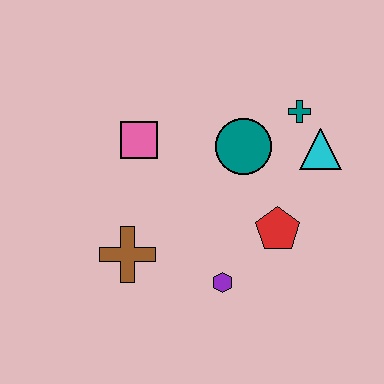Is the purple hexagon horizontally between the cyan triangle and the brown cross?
Yes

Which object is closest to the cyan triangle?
The teal cross is closest to the cyan triangle.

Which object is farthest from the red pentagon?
The pink square is farthest from the red pentagon.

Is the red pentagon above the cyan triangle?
No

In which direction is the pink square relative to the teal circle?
The pink square is to the left of the teal circle.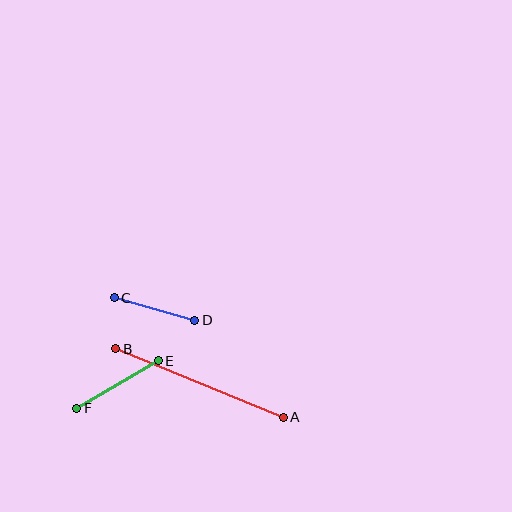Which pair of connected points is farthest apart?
Points A and B are farthest apart.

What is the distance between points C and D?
The distance is approximately 84 pixels.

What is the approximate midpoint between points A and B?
The midpoint is at approximately (199, 383) pixels.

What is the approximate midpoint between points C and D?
The midpoint is at approximately (155, 309) pixels.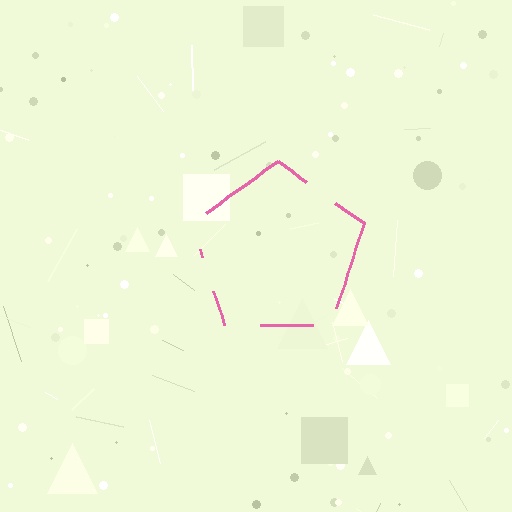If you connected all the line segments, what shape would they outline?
They would outline a pentagon.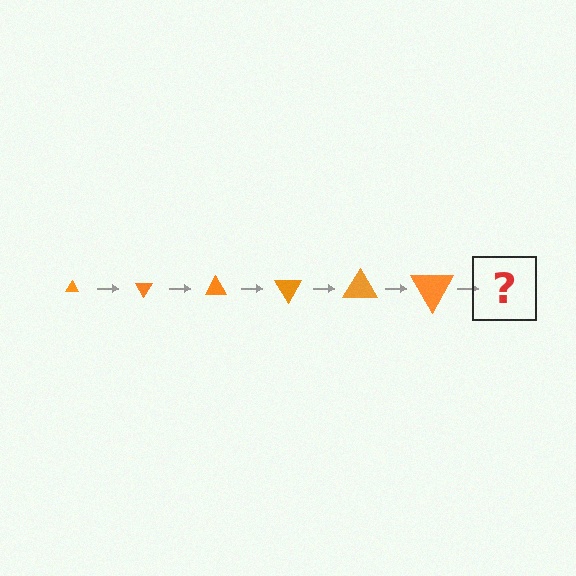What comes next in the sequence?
The next element should be a triangle, larger than the previous one and rotated 360 degrees from the start.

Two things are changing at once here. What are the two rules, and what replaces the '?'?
The two rules are that the triangle grows larger each step and it rotates 60 degrees each step. The '?' should be a triangle, larger than the previous one and rotated 360 degrees from the start.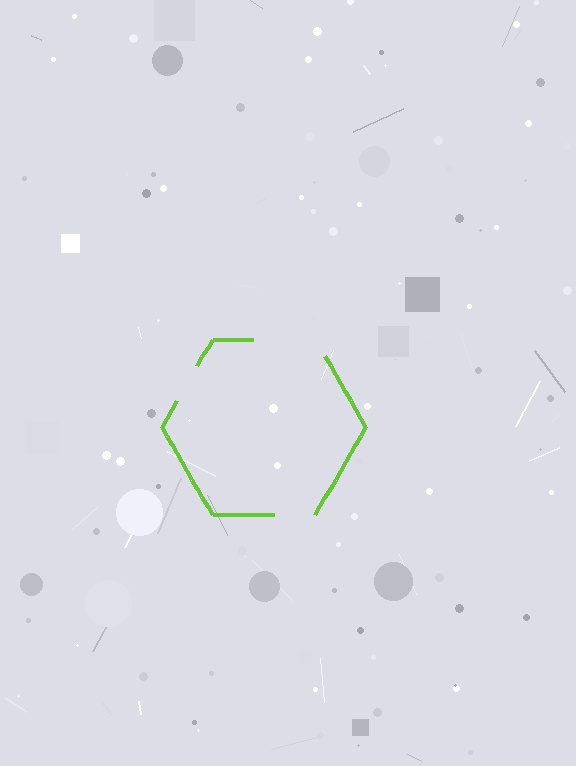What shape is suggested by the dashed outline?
The dashed outline suggests a hexagon.